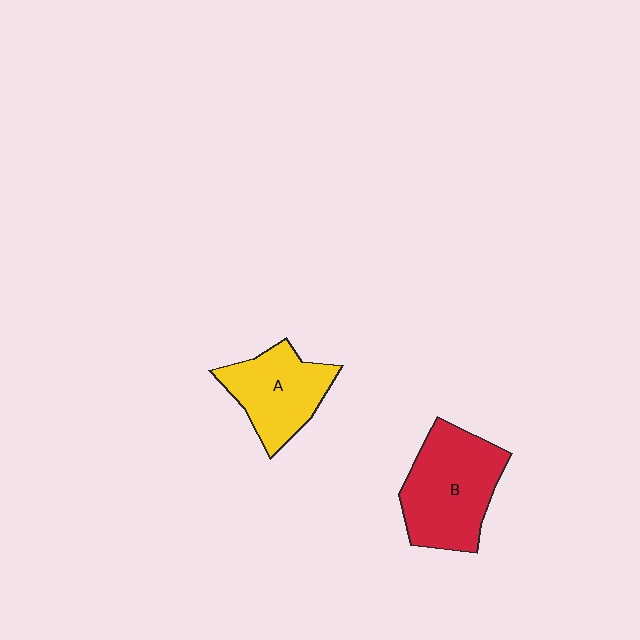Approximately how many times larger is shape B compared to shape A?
Approximately 1.3 times.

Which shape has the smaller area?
Shape A (yellow).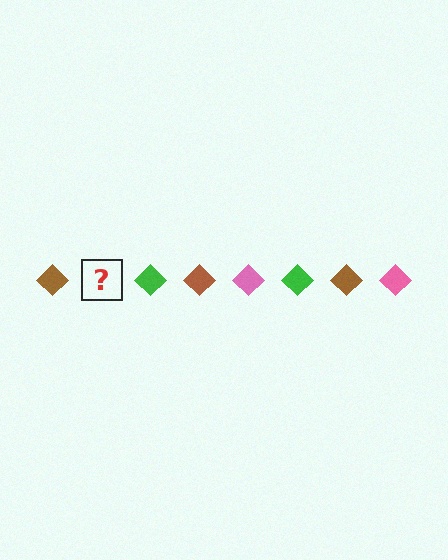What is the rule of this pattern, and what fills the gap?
The rule is that the pattern cycles through brown, pink, green diamonds. The gap should be filled with a pink diamond.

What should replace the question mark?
The question mark should be replaced with a pink diamond.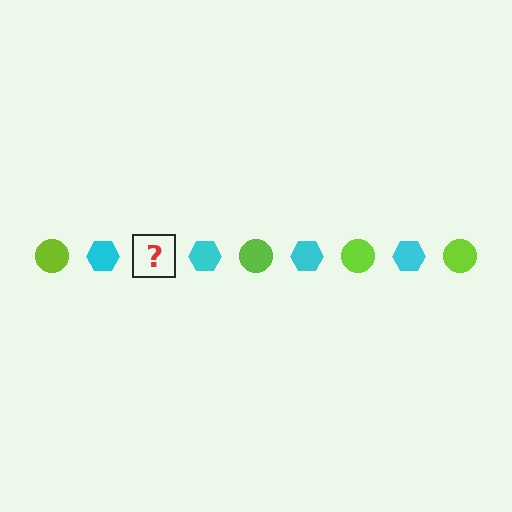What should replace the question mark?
The question mark should be replaced with a lime circle.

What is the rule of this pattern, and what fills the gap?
The rule is that the pattern alternates between lime circle and cyan hexagon. The gap should be filled with a lime circle.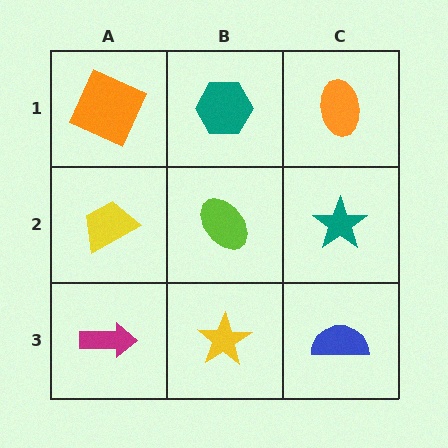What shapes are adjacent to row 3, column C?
A teal star (row 2, column C), a yellow star (row 3, column B).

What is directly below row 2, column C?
A blue semicircle.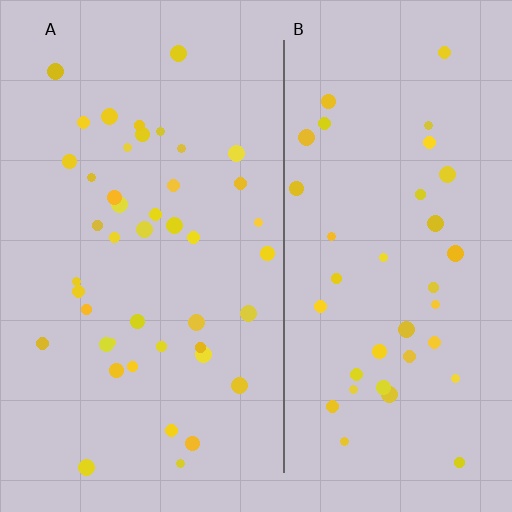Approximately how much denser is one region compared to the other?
Approximately 1.1× — region A over region B.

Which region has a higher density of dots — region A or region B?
A (the left).